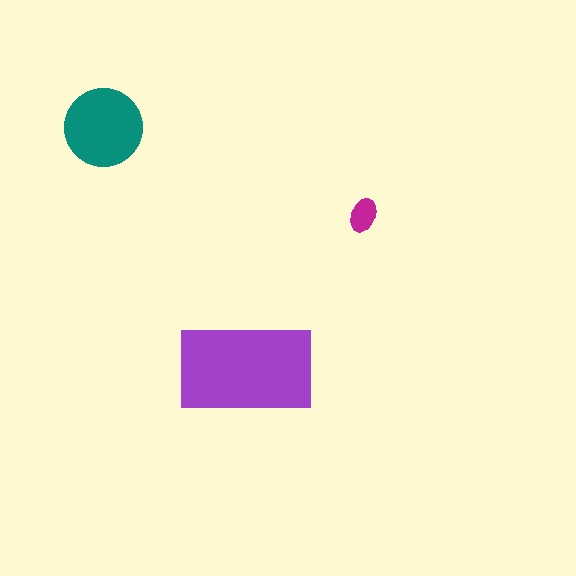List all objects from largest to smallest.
The purple rectangle, the teal circle, the magenta ellipse.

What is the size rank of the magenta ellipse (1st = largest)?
3rd.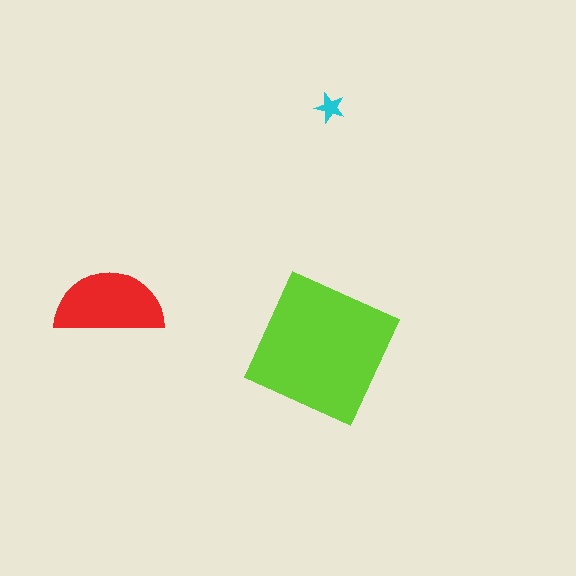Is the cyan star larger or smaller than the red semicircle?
Smaller.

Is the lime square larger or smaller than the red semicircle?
Larger.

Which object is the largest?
The lime square.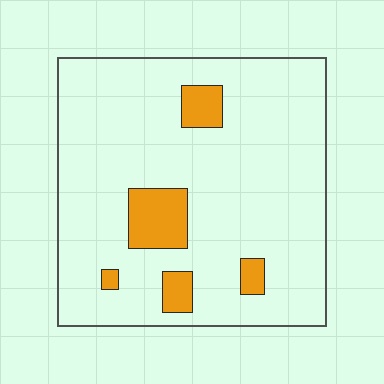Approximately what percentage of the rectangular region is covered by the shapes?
Approximately 10%.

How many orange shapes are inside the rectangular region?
5.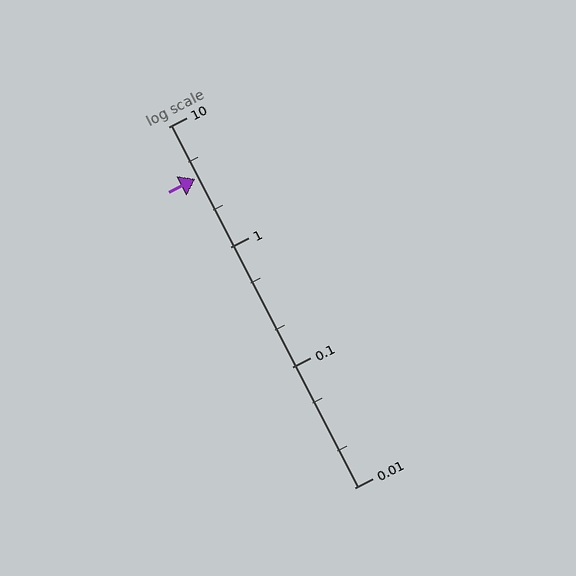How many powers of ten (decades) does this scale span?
The scale spans 3 decades, from 0.01 to 10.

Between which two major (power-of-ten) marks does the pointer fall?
The pointer is between 1 and 10.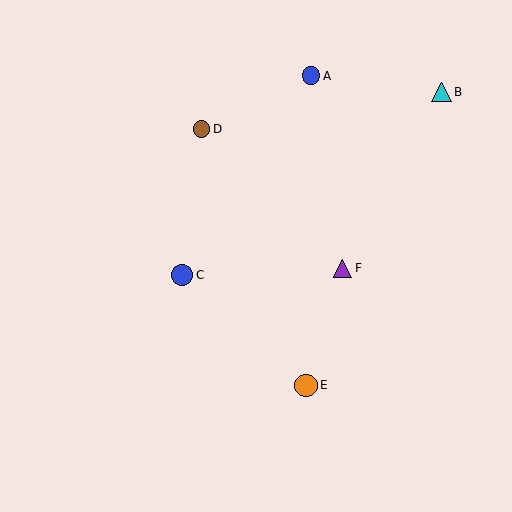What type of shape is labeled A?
Shape A is a blue circle.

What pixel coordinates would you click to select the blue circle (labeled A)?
Click at (311, 76) to select the blue circle A.